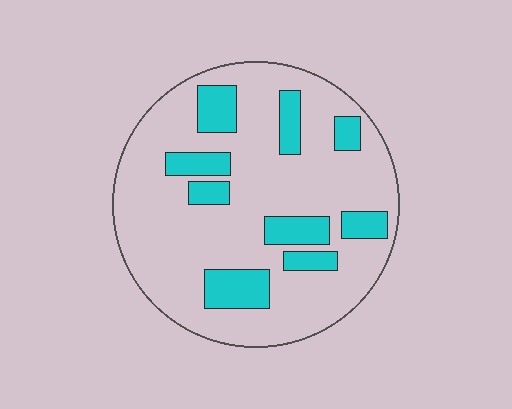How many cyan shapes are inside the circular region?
9.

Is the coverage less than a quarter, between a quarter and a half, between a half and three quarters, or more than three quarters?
Less than a quarter.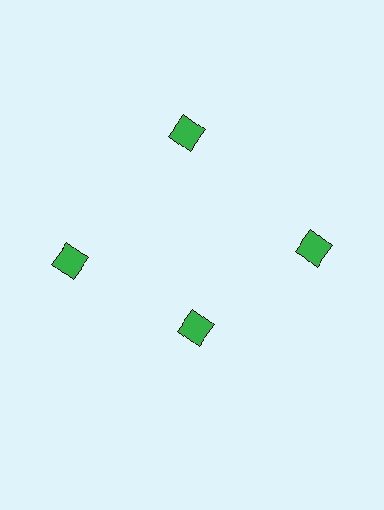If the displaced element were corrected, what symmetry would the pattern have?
It would have 4-fold rotational symmetry — the pattern would map onto itself every 90 degrees.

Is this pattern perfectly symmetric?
No. The 4 green diamonds are arranged in a ring, but one element near the 6 o'clock position is pulled inward toward the center, breaking the 4-fold rotational symmetry.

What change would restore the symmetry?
The symmetry would be restored by moving it outward, back onto the ring so that all 4 diamonds sit at equal angles and equal distance from the center.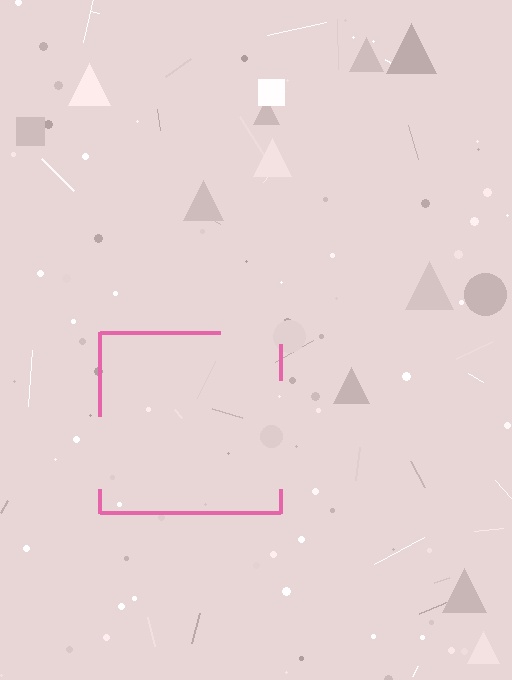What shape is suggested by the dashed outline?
The dashed outline suggests a square.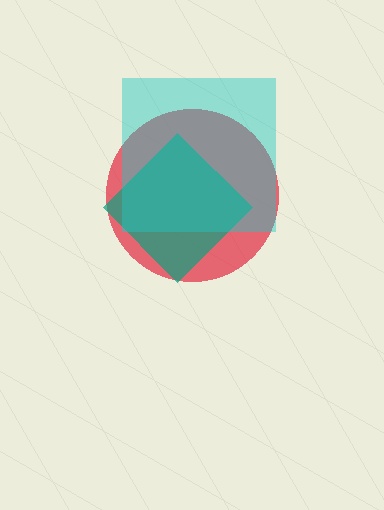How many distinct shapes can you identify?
There are 3 distinct shapes: a red circle, a teal diamond, a cyan square.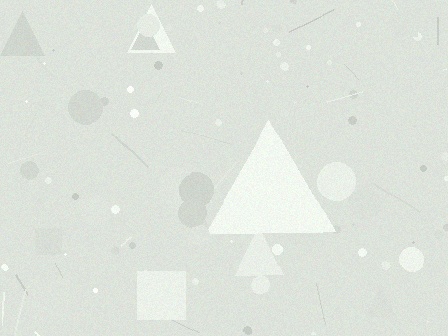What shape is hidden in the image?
A triangle is hidden in the image.